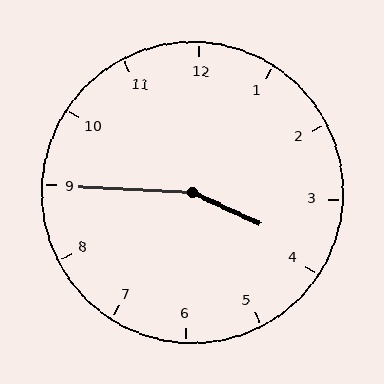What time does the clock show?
3:45.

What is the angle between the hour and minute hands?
Approximately 158 degrees.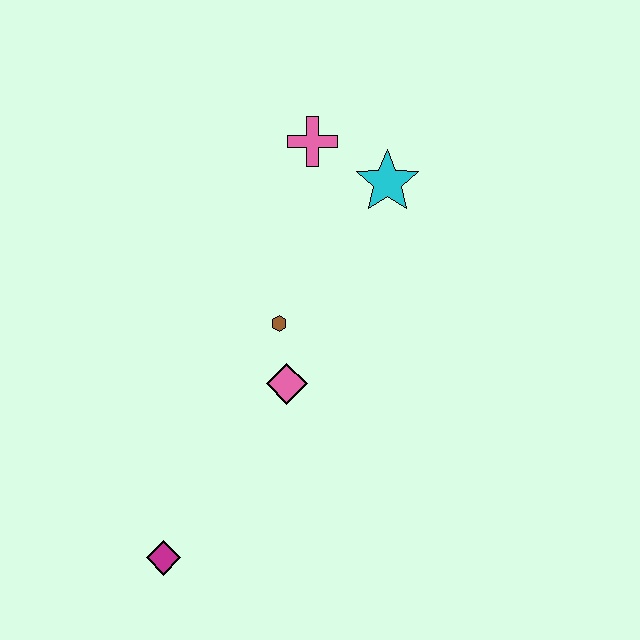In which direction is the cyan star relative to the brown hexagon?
The cyan star is above the brown hexagon.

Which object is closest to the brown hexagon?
The pink diamond is closest to the brown hexagon.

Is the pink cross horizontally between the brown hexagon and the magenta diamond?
No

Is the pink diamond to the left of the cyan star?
Yes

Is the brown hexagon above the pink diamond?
Yes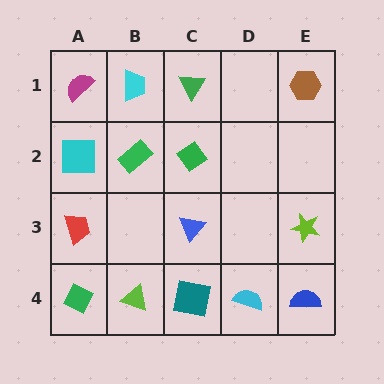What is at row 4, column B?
A lime triangle.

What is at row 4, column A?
A green diamond.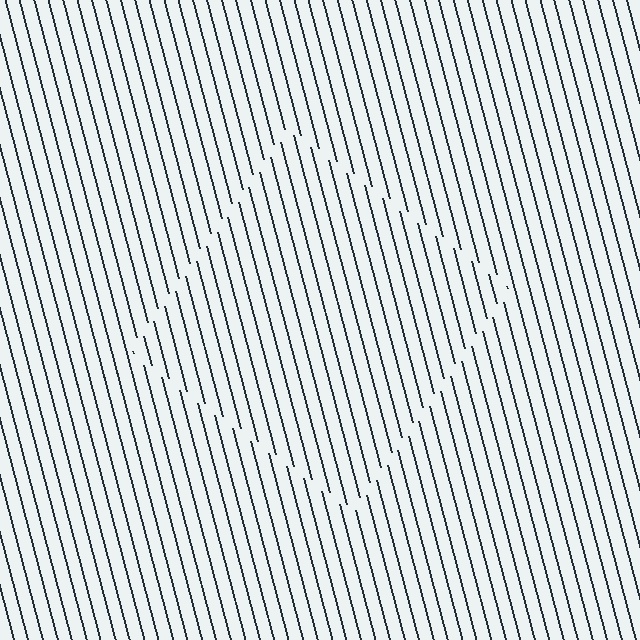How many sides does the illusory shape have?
4 sides — the line-ends trace a square.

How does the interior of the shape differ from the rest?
The interior of the shape contains the same grating, shifted by half a period — the contour is defined by the phase discontinuity where line-ends from the inner and outer gratings abut.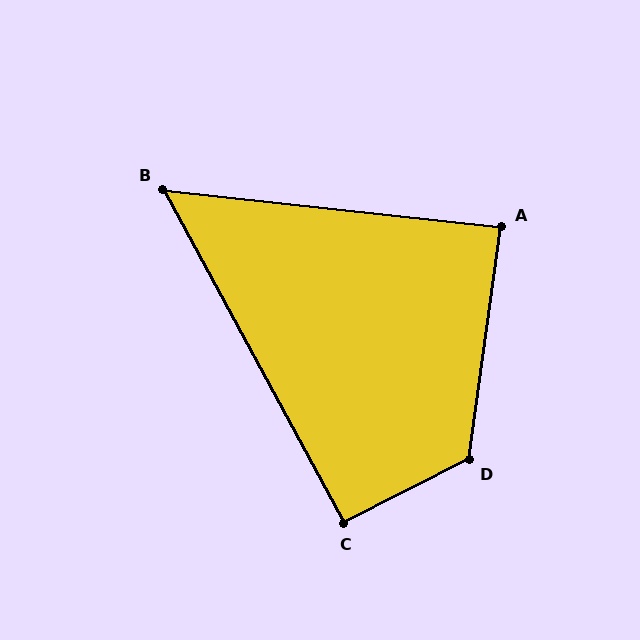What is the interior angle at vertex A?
Approximately 88 degrees (approximately right).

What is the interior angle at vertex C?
Approximately 92 degrees (approximately right).